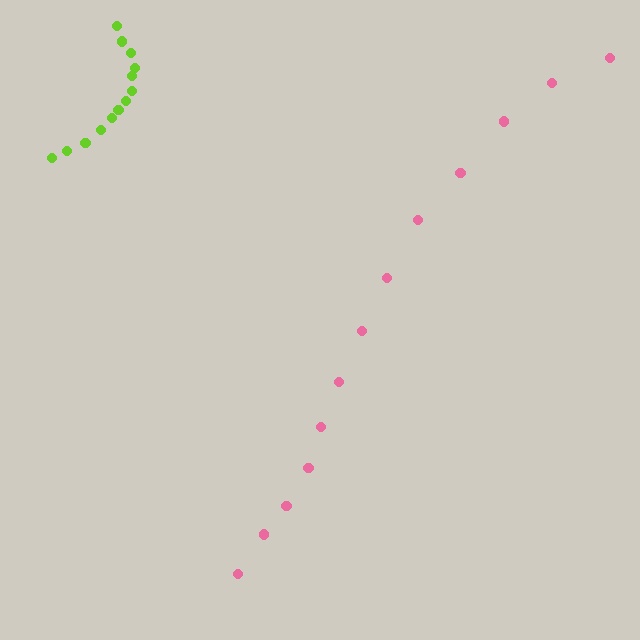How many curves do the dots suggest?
There are 2 distinct paths.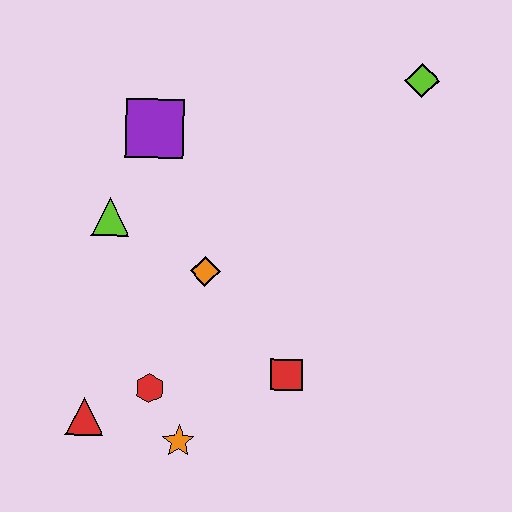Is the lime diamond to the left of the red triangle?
No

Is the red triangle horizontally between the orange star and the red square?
No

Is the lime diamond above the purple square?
Yes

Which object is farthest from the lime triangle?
The lime diamond is farthest from the lime triangle.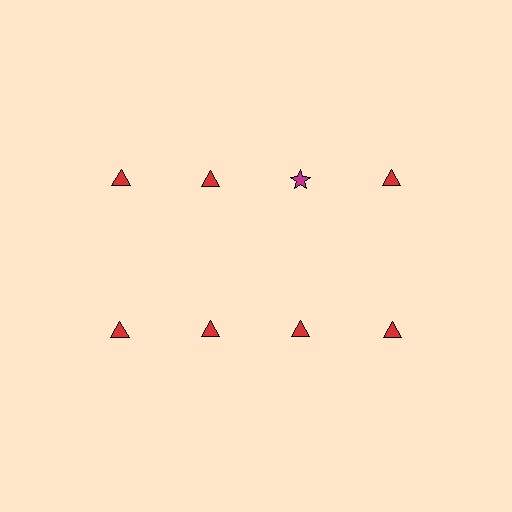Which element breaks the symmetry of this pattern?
The magenta star in the top row, center column breaks the symmetry. All other shapes are red triangles.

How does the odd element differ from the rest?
It differs in both color (magenta instead of red) and shape (star instead of triangle).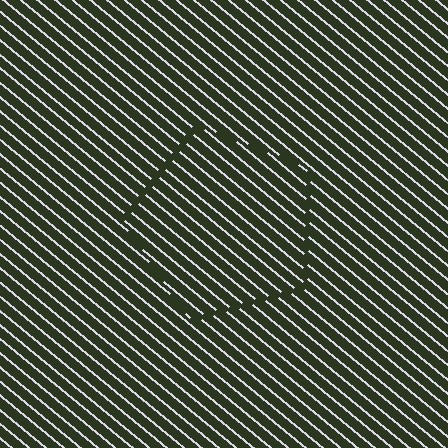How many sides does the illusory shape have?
5 sides — the line-ends trace a pentagon.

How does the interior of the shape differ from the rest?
The interior of the shape contains the same grating, shifted by half a period — the contour is defined by the phase discontinuity where line-ends from the inner and outer gratings abut.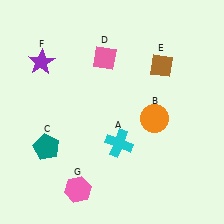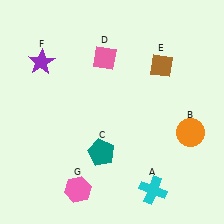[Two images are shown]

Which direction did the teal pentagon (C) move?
The teal pentagon (C) moved right.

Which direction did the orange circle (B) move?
The orange circle (B) moved right.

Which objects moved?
The objects that moved are: the cyan cross (A), the orange circle (B), the teal pentagon (C).